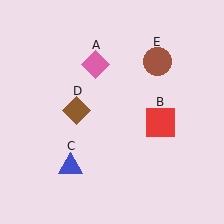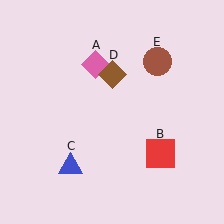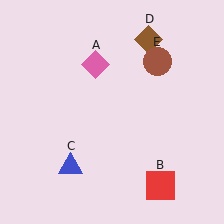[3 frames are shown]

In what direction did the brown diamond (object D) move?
The brown diamond (object D) moved up and to the right.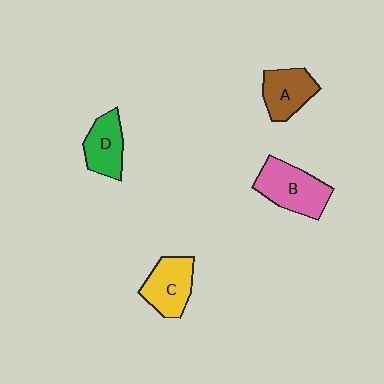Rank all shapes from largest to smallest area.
From largest to smallest: B (pink), C (yellow), A (brown), D (green).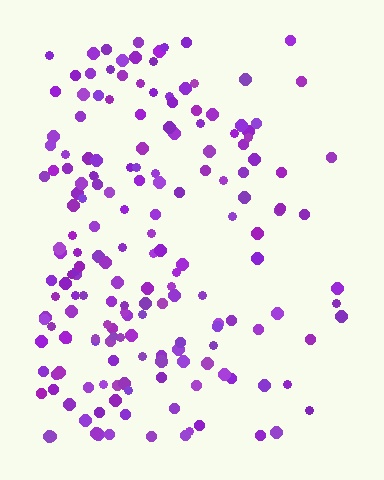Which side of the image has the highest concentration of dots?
The left.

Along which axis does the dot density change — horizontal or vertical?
Horizontal.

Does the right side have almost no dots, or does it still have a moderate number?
Still a moderate number, just noticeably fewer than the left.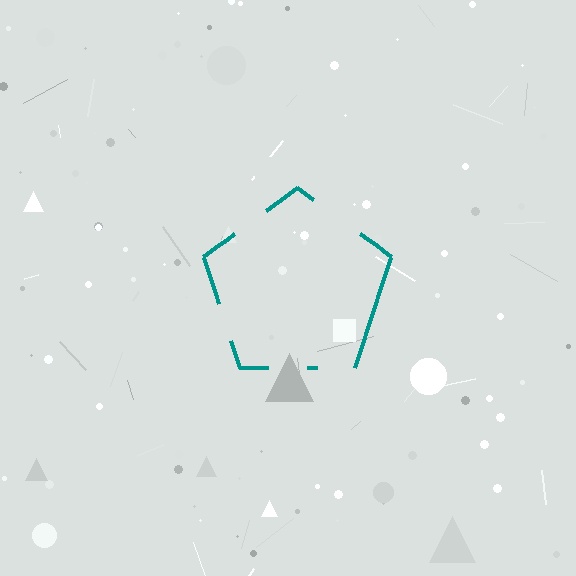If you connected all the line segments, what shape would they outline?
They would outline a pentagon.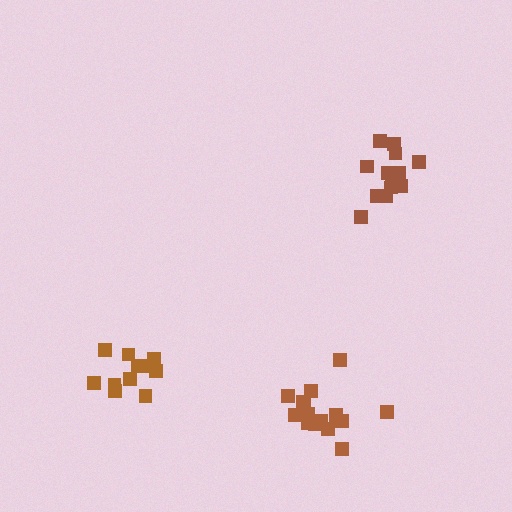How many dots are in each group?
Group 1: 13 dots, Group 2: 11 dots, Group 3: 15 dots (39 total).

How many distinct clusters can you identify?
There are 3 distinct clusters.